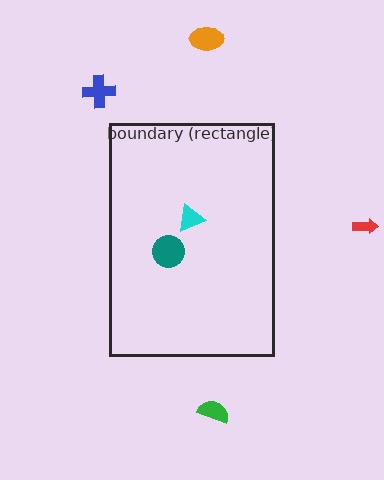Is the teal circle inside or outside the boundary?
Inside.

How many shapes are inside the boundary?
2 inside, 4 outside.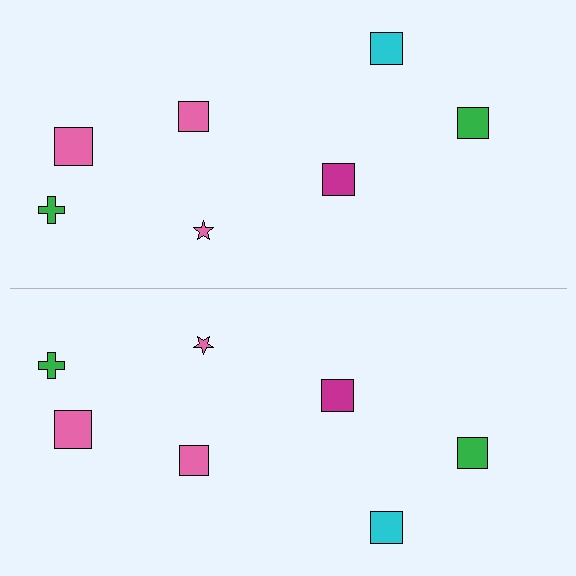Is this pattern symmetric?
Yes, this pattern has bilateral (reflection) symmetry.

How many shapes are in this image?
There are 14 shapes in this image.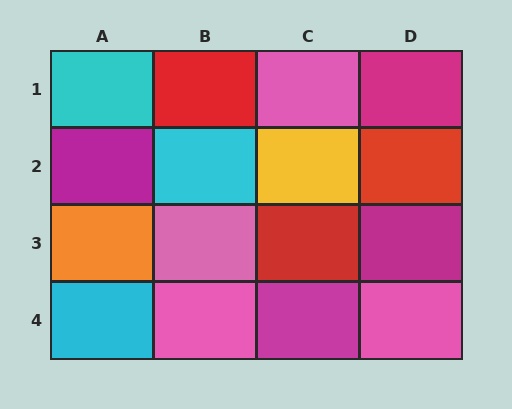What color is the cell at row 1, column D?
Magenta.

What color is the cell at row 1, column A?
Cyan.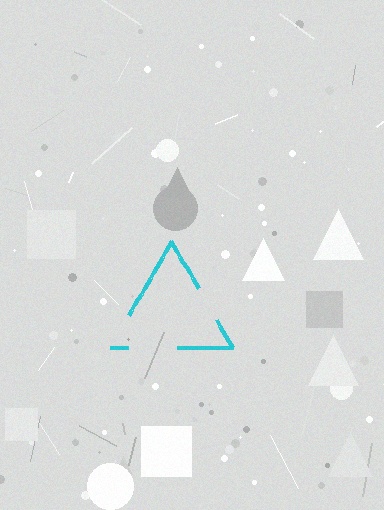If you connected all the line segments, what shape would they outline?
They would outline a triangle.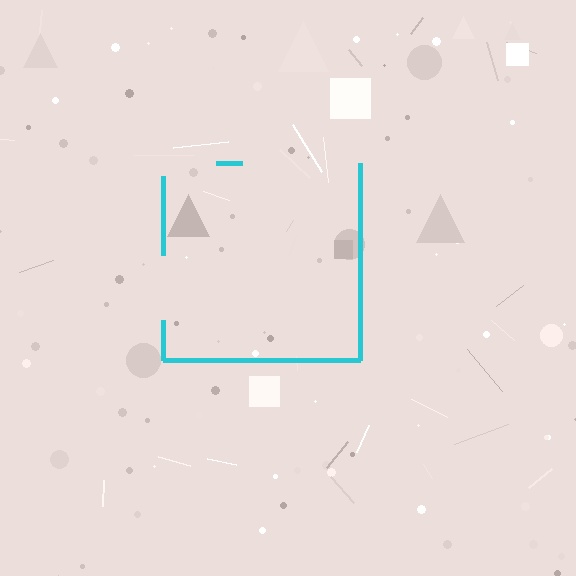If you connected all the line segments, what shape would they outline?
They would outline a square.